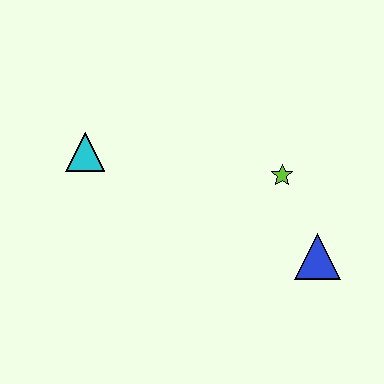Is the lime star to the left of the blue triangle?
Yes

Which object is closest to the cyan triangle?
The lime star is closest to the cyan triangle.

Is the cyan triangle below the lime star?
No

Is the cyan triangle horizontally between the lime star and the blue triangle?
No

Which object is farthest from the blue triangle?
The cyan triangle is farthest from the blue triangle.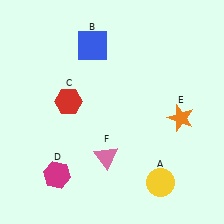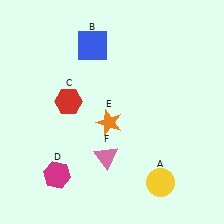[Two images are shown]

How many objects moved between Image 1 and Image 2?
1 object moved between the two images.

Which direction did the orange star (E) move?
The orange star (E) moved left.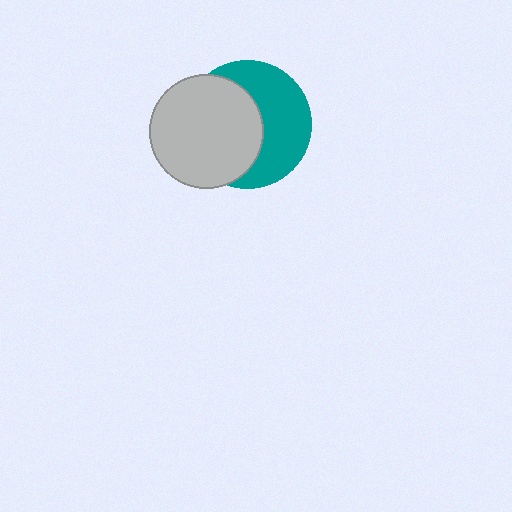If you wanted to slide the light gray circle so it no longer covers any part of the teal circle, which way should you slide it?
Slide it left — that is the most direct way to separate the two shapes.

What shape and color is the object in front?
The object in front is a light gray circle.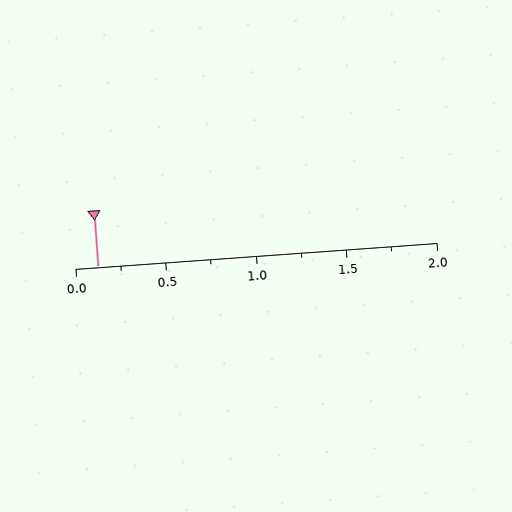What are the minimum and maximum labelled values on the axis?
The axis runs from 0.0 to 2.0.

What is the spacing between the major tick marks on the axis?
The major ticks are spaced 0.5 apart.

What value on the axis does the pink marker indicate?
The marker indicates approximately 0.12.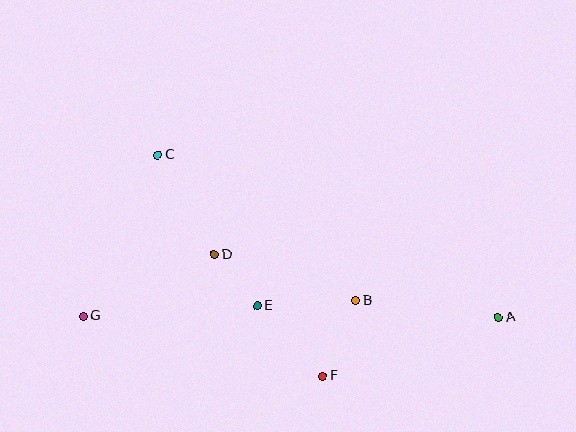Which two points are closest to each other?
Points D and E are closest to each other.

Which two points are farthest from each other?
Points A and G are farthest from each other.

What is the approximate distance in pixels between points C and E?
The distance between C and E is approximately 180 pixels.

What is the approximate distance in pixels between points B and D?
The distance between B and D is approximately 149 pixels.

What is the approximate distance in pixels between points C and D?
The distance between C and D is approximately 115 pixels.